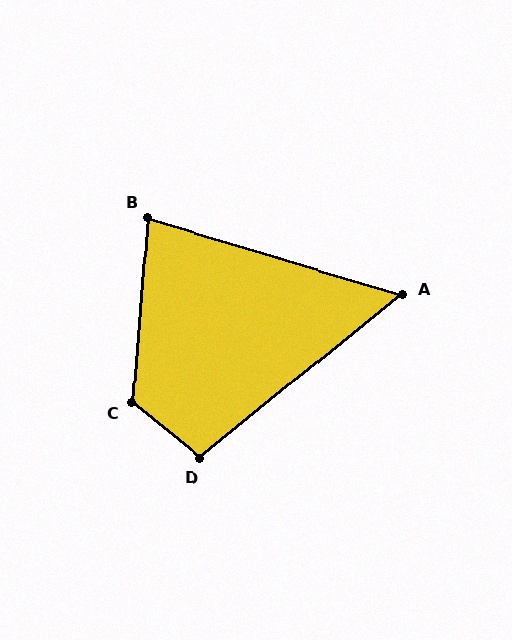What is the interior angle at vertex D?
Approximately 102 degrees (obtuse).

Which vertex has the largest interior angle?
C, at approximately 125 degrees.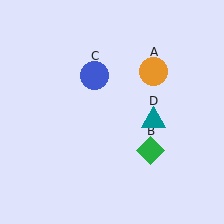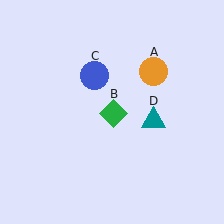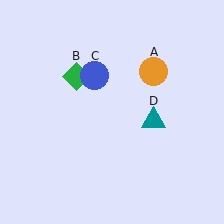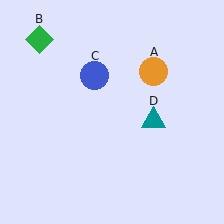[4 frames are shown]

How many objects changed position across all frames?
1 object changed position: green diamond (object B).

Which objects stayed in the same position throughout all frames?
Orange circle (object A) and blue circle (object C) and teal triangle (object D) remained stationary.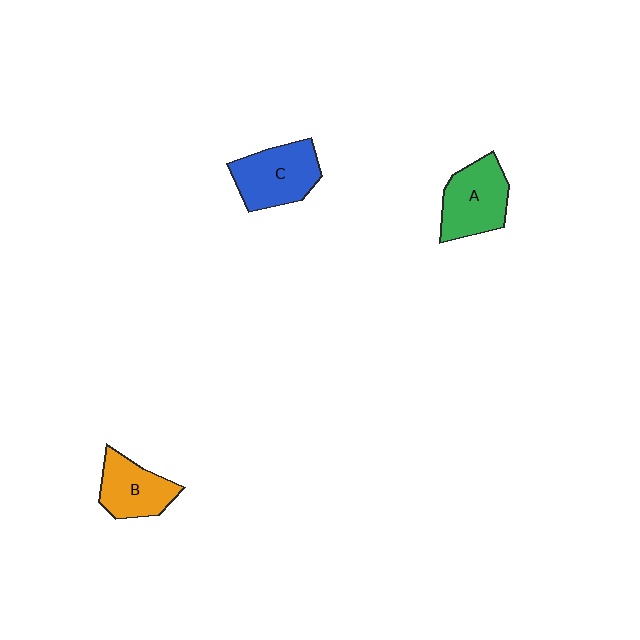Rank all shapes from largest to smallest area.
From largest to smallest: C (blue), A (green), B (orange).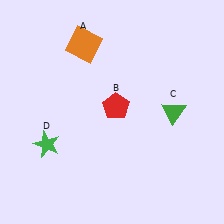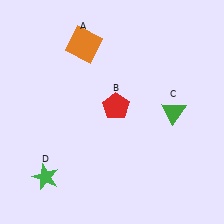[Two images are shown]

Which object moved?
The green star (D) moved down.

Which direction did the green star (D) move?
The green star (D) moved down.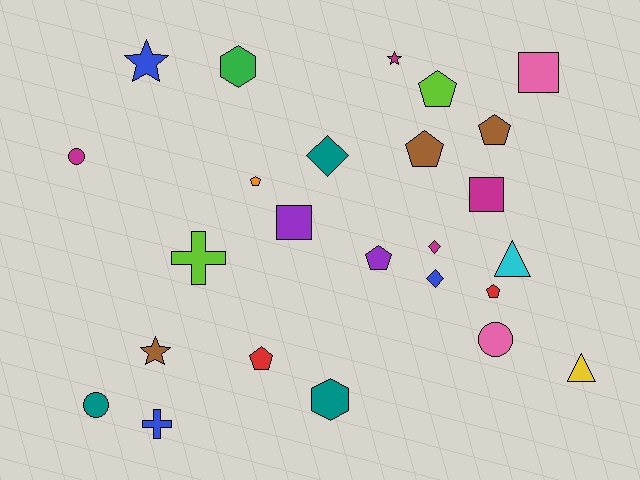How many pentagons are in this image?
There are 7 pentagons.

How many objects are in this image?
There are 25 objects.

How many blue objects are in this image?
There are 3 blue objects.